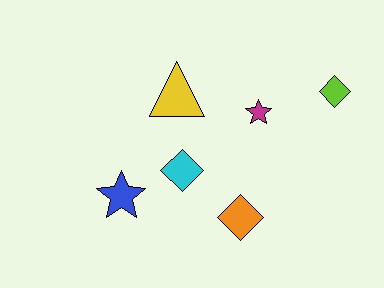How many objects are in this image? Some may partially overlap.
There are 6 objects.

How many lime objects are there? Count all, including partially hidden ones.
There is 1 lime object.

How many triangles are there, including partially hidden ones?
There is 1 triangle.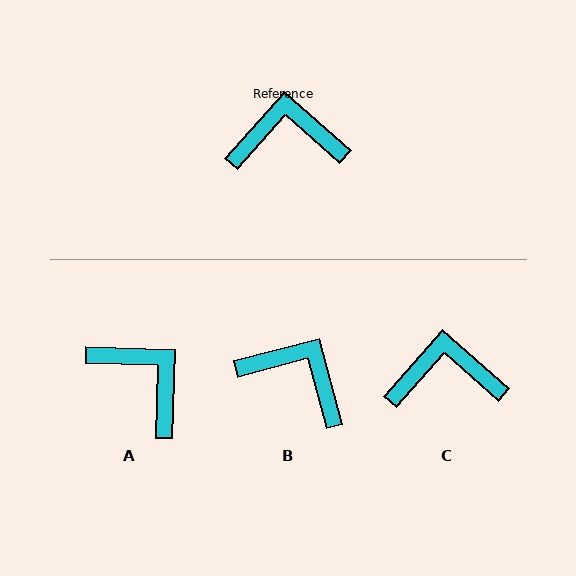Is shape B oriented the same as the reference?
No, it is off by about 34 degrees.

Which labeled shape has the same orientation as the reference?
C.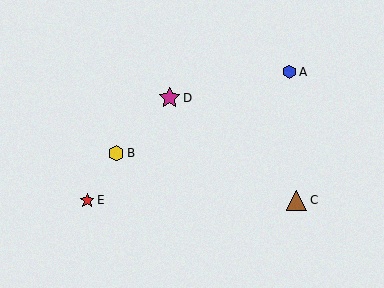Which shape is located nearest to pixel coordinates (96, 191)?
The red star (labeled E) at (87, 200) is nearest to that location.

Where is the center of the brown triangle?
The center of the brown triangle is at (297, 200).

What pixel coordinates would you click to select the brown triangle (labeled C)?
Click at (297, 200) to select the brown triangle C.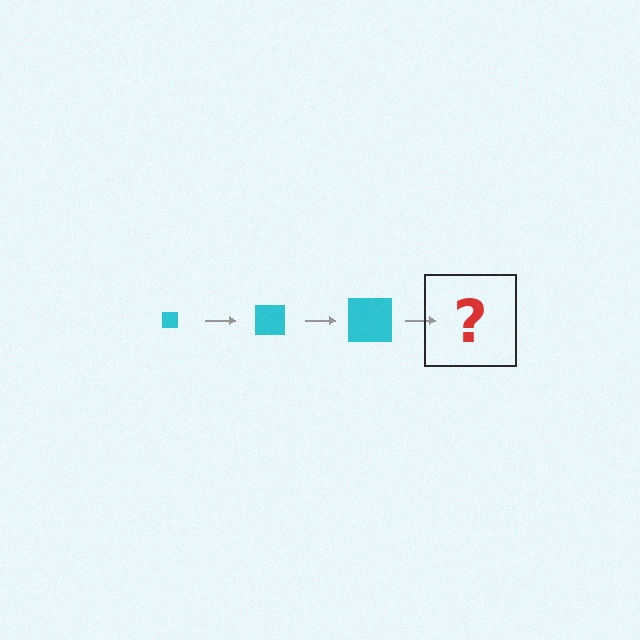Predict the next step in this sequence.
The next step is a cyan square, larger than the previous one.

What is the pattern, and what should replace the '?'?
The pattern is that the square gets progressively larger each step. The '?' should be a cyan square, larger than the previous one.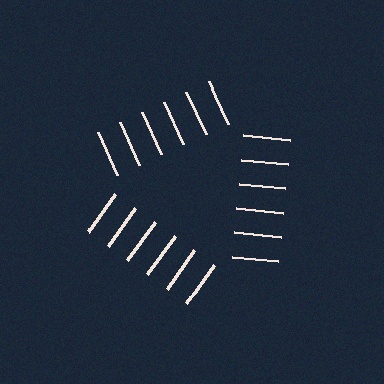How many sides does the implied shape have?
3 sides — the line-ends trace a triangle.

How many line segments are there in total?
18 — 6 along each of the 3 edges.